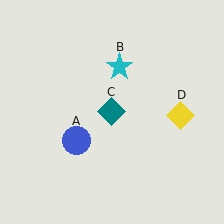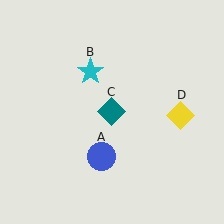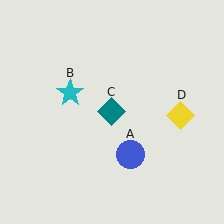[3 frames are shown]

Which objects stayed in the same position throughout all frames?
Teal diamond (object C) and yellow diamond (object D) remained stationary.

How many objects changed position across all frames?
2 objects changed position: blue circle (object A), cyan star (object B).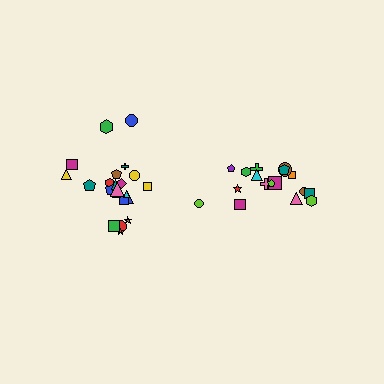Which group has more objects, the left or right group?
The left group.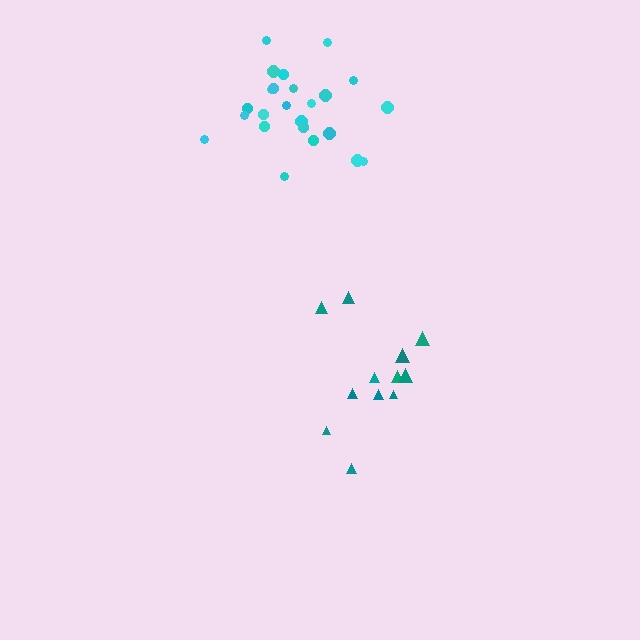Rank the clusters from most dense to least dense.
cyan, teal.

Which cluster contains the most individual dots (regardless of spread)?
Cyan (24).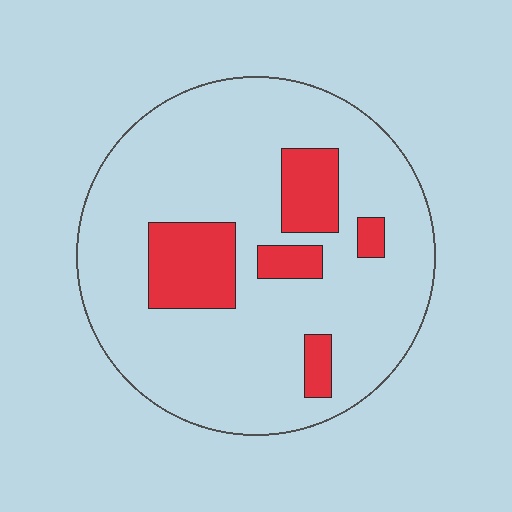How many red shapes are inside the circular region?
5.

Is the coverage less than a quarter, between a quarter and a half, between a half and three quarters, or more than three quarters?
Less than a quarter.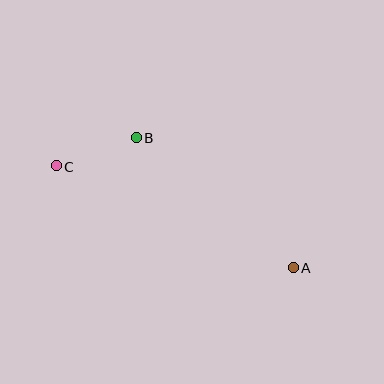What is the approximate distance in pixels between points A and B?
The distance between A and B is approximately 204 pixels.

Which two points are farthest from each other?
Points A and C are farthest from each other.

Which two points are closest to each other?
Points B and C are closest to each other.